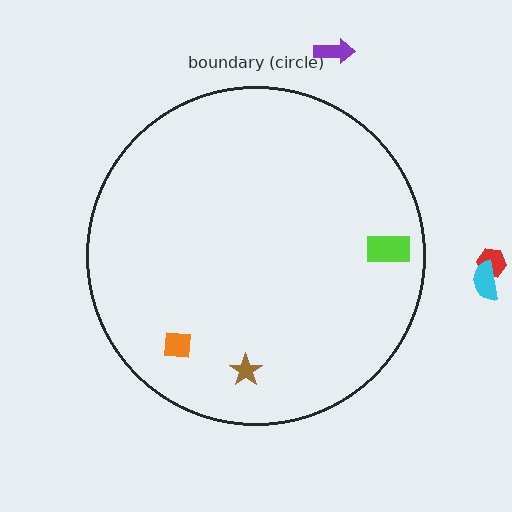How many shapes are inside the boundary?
3 inside, 3 outside.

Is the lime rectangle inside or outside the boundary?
Inside.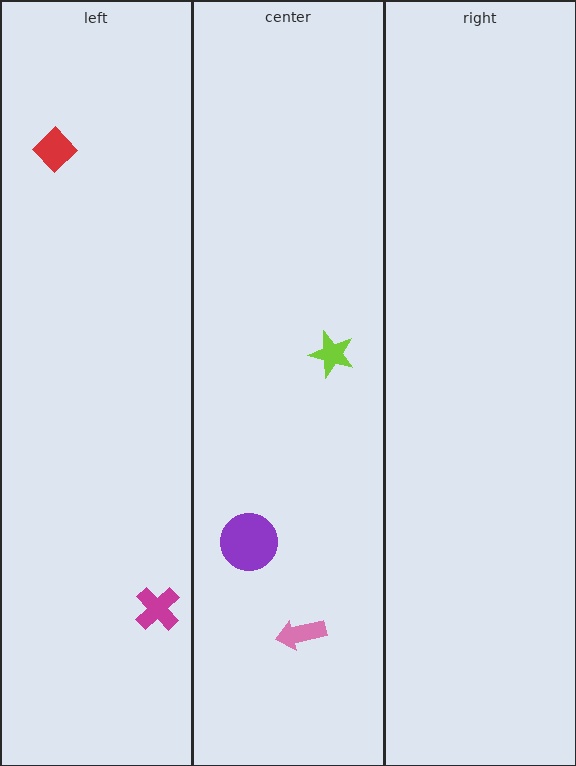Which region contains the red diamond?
The left region.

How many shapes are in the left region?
2.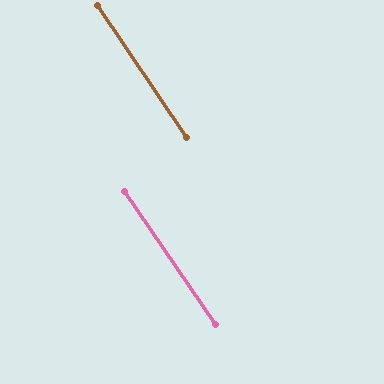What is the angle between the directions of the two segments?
Approximately 0 degrees.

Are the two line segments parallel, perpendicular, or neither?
Parallel — their directions differ by only 0.4°.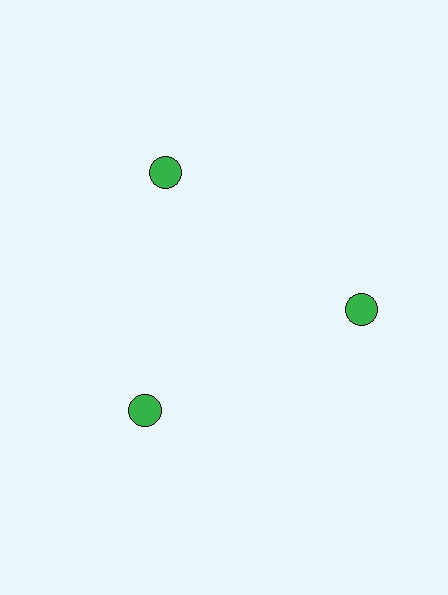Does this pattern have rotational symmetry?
Yes, this pattern has 3-fold rotational symmetry. It looks the same after rotating 120 degrees around the center.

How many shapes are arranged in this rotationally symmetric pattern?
There are 3 shapes, arranged in 3 groups of 1.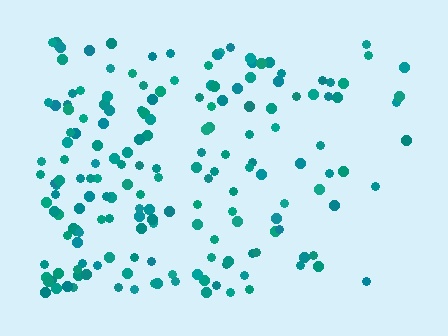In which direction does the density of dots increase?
From right to left, with the left side densest.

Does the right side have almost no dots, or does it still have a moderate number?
Still a moderate number, just noticeably fewer than the left.